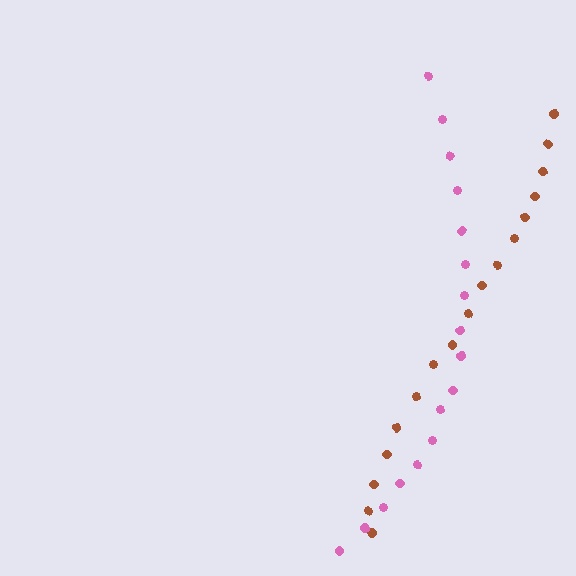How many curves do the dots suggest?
There are 2 distinct paths.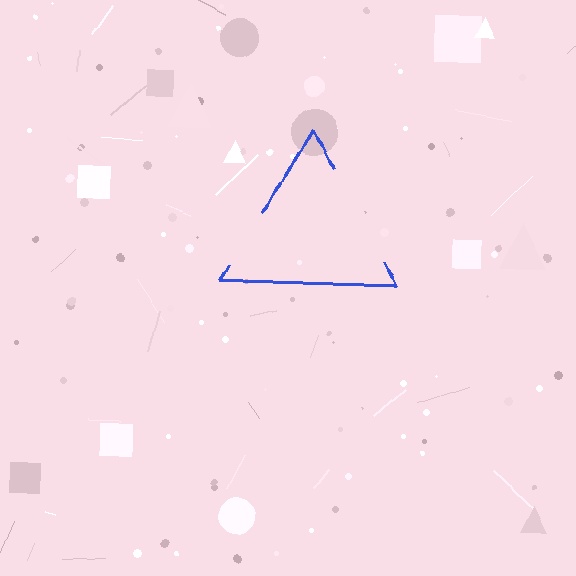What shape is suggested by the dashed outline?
The dashed outline suggests a triangle.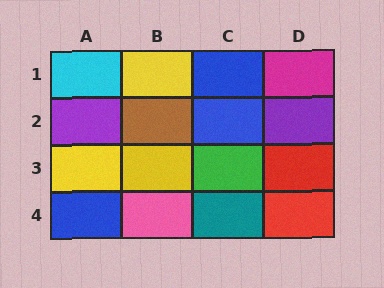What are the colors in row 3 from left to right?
Yellow, yellow, green, red.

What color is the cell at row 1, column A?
Cyan.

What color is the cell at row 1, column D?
Magenta.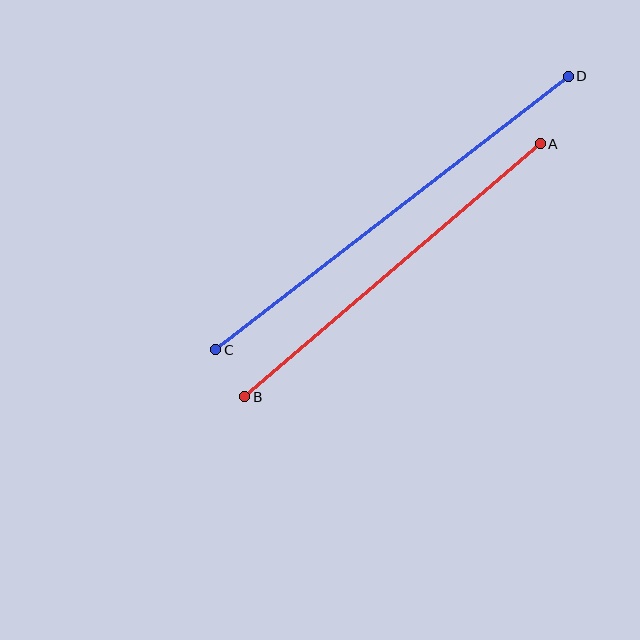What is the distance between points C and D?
The distance is approximately 446 pixels.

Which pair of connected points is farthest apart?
Points C and D are farthest apart.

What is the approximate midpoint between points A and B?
The midpoint is at approximately (393, 270) pixels.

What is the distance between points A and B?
The distance is approximately 389 pixels.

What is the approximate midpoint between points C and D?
The midpoint is at approximately (392, 213) pixels.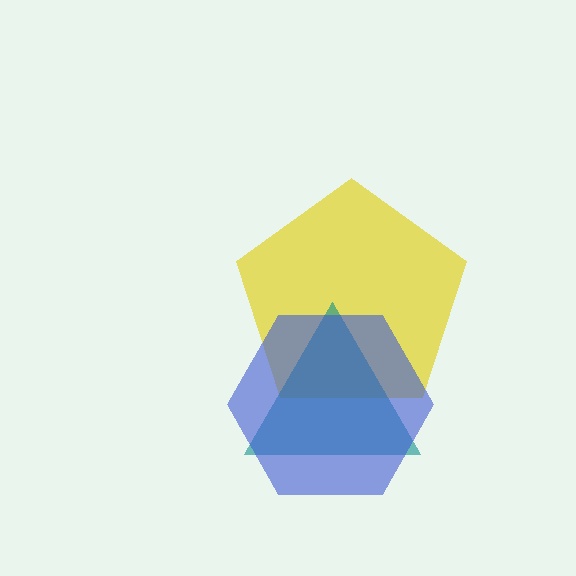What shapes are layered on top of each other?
The layered shapes are: a yellow pentagon, a teal triangle, a blue hexagon.